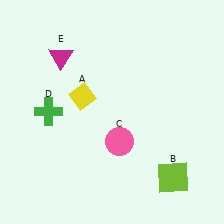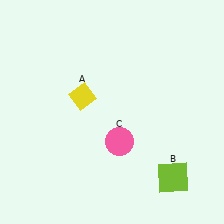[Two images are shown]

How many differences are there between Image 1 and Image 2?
There are 2 differences between the two images.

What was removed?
The magenta triangle (E), the green cross (D) were removed in Image 2.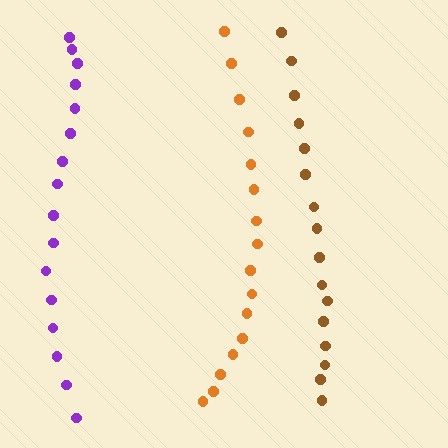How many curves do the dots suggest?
There are 3 distinct paths.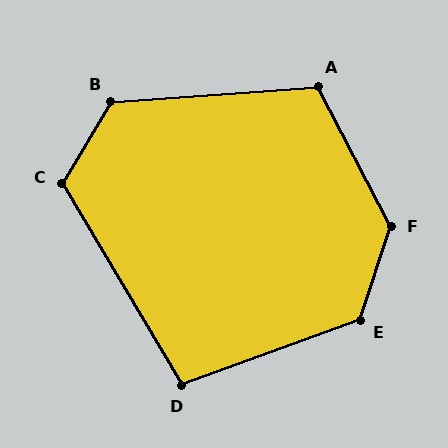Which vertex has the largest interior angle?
F, at approximately 135 degrees.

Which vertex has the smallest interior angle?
D, at approximately 101 degrees.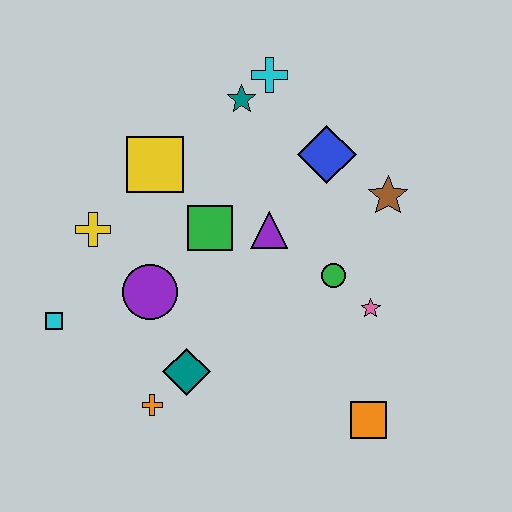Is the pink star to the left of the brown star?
Yes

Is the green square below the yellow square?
Yes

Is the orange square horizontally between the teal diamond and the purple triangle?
No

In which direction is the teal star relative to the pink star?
The teal star is above the pink star.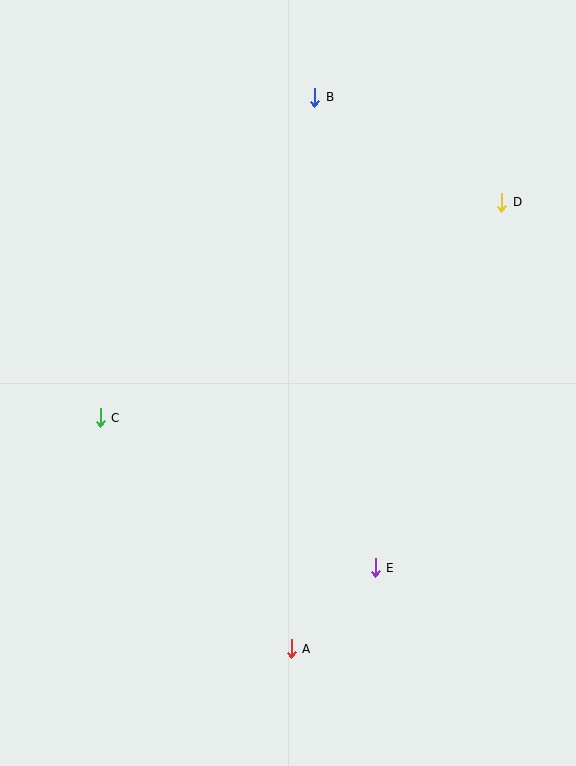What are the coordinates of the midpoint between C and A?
The midpoint between C and A is at (196, 533).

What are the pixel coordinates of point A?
Point A is at (291, 649).